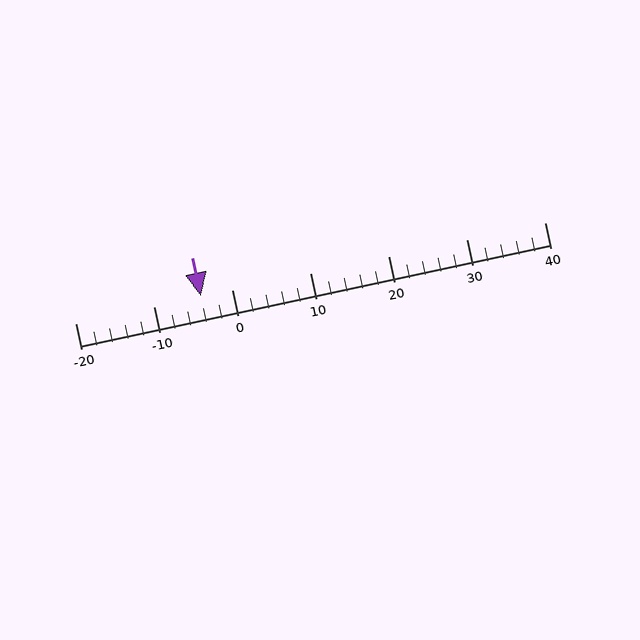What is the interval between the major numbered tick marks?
The major tick marks are spaced 10 units apart.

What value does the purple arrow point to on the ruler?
The purple arrow points to approximately -4.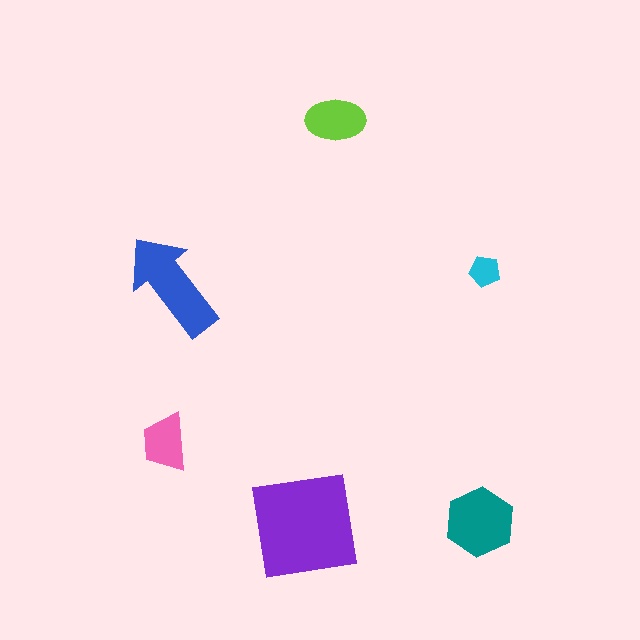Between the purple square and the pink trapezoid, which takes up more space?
The purple square.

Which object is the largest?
The purple square.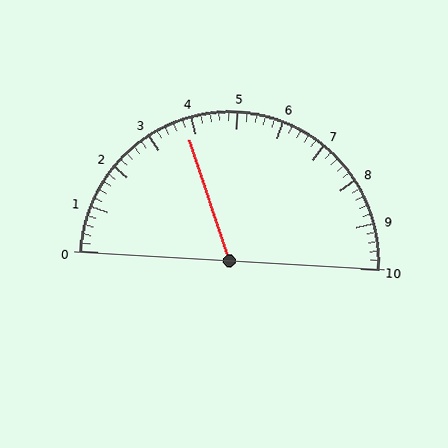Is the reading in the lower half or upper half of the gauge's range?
The reading is in the lower half of the range (0 to 10).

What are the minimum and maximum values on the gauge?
The gauge ranges from 0 to 10.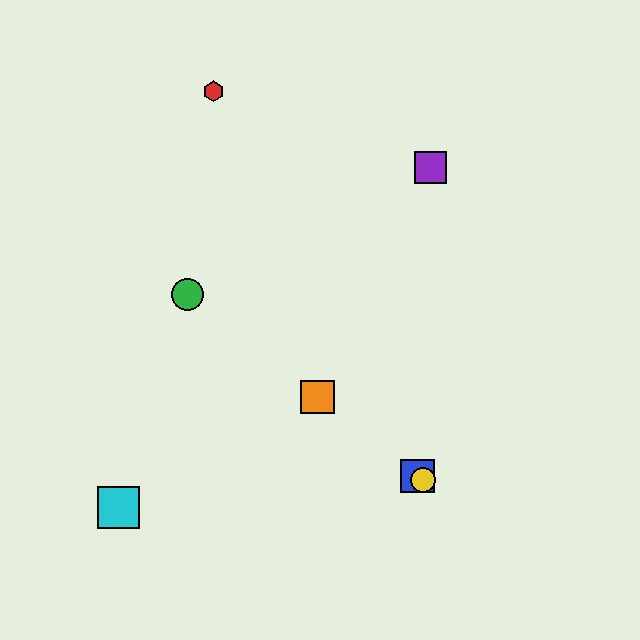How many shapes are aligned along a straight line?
4 shapes (the blue square, the green circle, the yellow circle, the orange square) are aligned along a straight line.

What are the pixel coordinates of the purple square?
The purple square is at (430, 167).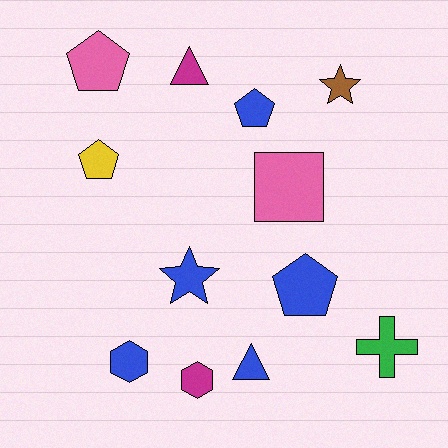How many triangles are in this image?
There are 2 triangles.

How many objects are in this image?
There are 12 objects.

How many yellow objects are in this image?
There is 1 yellow object.